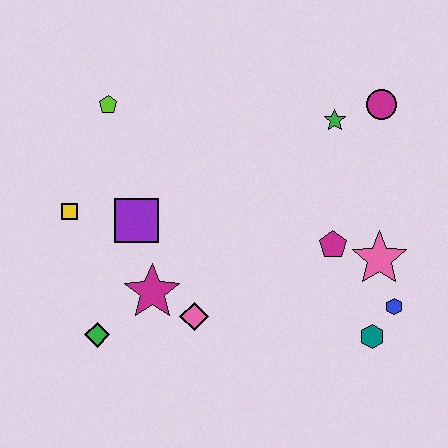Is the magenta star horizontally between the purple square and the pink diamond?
Yes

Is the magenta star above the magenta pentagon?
No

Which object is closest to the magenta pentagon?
The pink star is closest to the magenta pentagon.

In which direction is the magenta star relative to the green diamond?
The magenta star is to the right of the green diamond.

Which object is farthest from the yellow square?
The blue hexagon is farthest from the yellow square.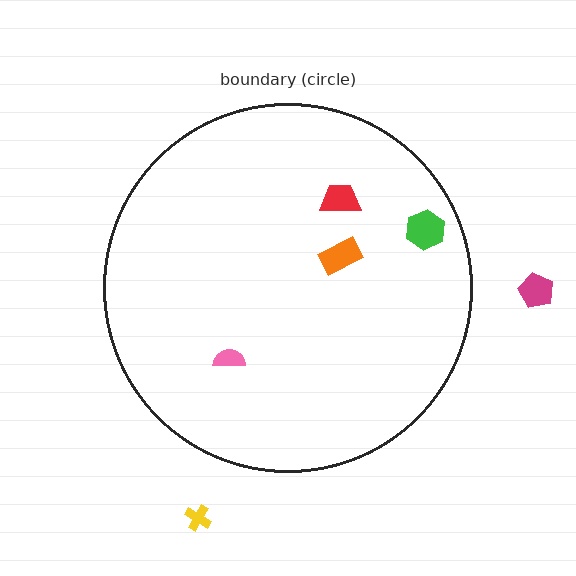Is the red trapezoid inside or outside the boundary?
Inside.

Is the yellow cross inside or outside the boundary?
Outside.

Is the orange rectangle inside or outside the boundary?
Inside.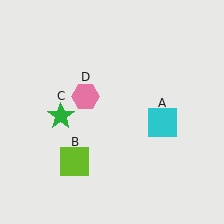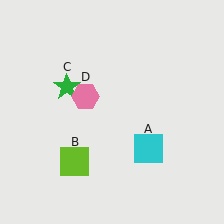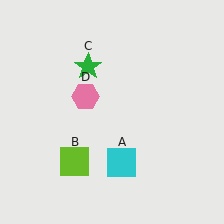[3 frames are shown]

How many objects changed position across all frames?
2 objects changed position: cyan square (object A), green star (object C).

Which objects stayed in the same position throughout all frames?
Lime square (object B) and pink hexagon (object D) remained stationary.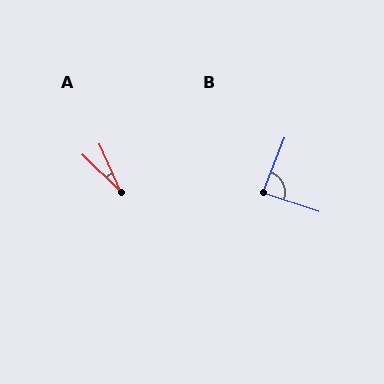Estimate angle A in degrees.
Approximately 22 degrees.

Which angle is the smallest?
A, at approximately 22 degrees.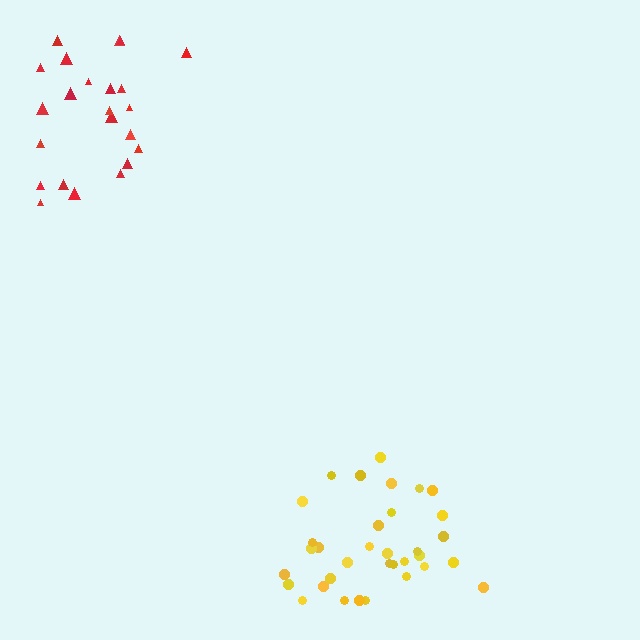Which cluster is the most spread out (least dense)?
Red.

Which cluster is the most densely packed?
Yellow.